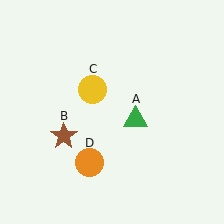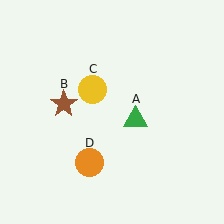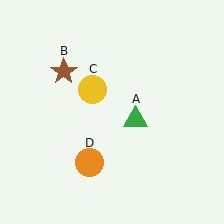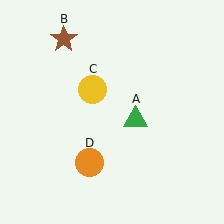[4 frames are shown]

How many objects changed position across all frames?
1 object changed position: brown star (object B).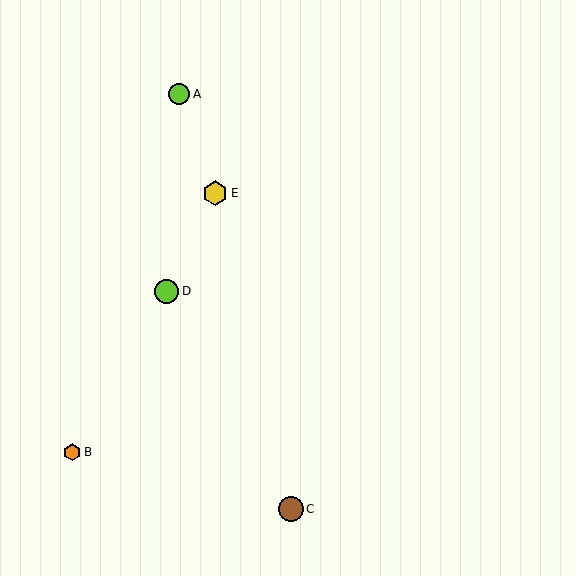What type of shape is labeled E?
Shape E is a yellow hexagon.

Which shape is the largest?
The brown circle (labeled C) is the largest.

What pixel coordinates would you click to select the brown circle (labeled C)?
Click at (291, 509) to select the brown circle C.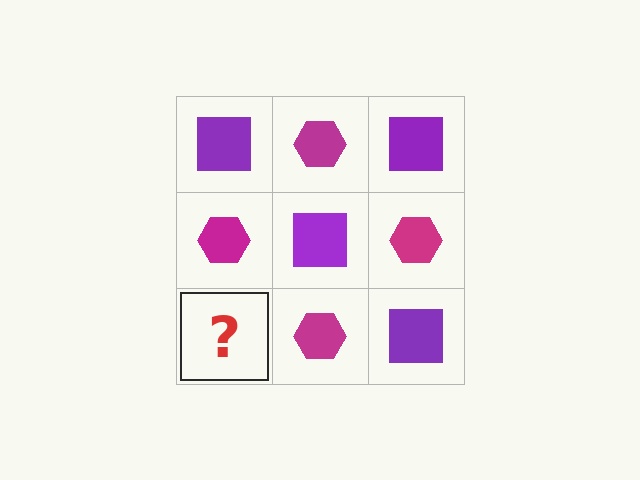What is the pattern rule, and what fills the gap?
The rule is that it alternates purple square and magenta hexagon in a checkerboard pattern. The gap should be filled with a purple square.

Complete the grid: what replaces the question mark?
The question mark should be replaced with a purple square.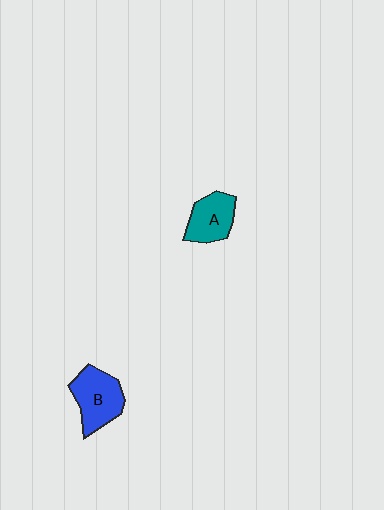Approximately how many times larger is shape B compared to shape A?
Approximately 1.3 times.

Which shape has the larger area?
Shape B (blue).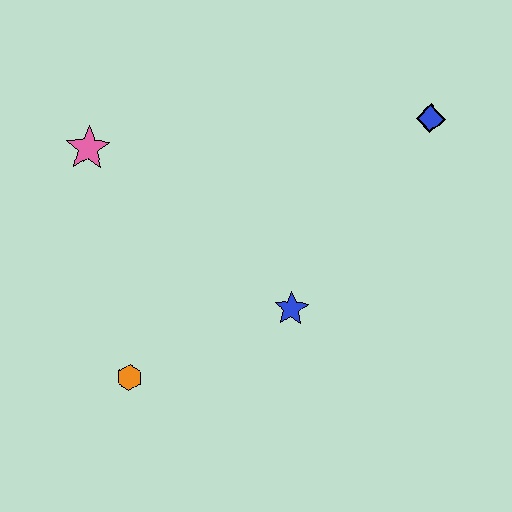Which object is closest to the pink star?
The orange hexagon is closest to the pink star.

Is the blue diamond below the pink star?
No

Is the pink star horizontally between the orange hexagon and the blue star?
No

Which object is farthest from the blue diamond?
The orange hexagon is farthest from the blue diamond.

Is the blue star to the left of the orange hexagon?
No